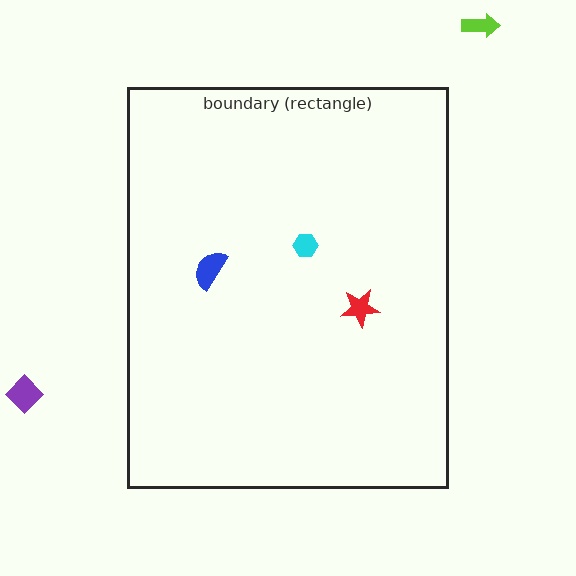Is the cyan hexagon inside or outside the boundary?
Inside.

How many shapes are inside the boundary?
3 inside, 2 outside.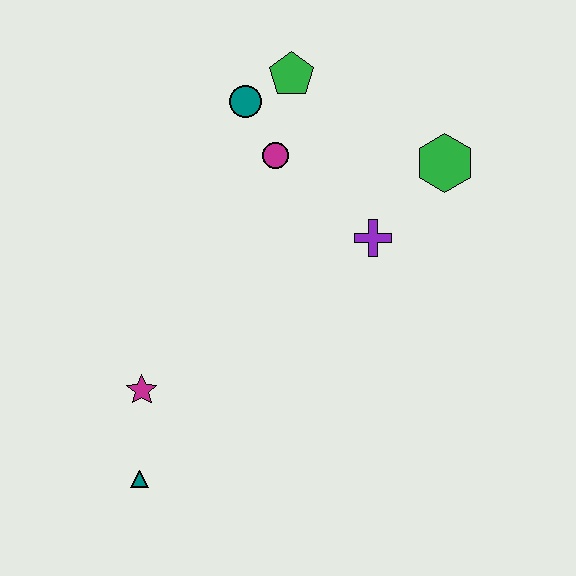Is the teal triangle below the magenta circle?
Yes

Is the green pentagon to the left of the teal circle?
No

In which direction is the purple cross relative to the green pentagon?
The purple cross is below the green pentagon.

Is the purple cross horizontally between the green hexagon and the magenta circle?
Yes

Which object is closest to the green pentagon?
The teal circle is closest to the green pentagon.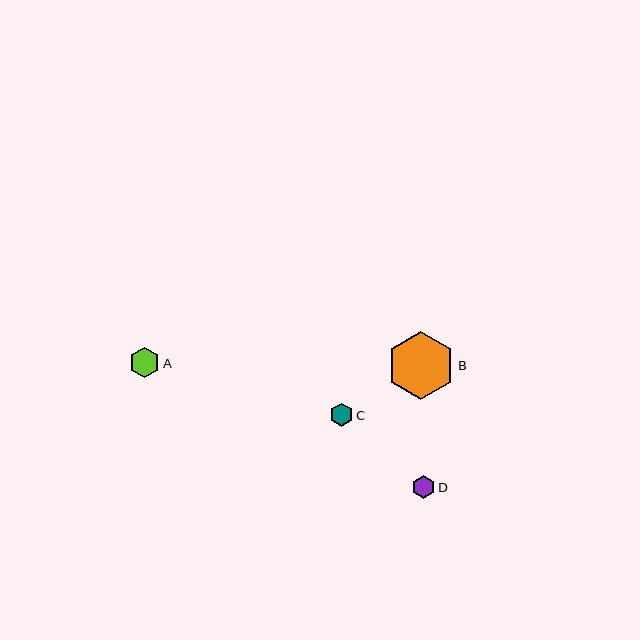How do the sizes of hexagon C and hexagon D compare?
Hexagon C and hexagon D are approximately the same size.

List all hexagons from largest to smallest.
From largest to smallest: B, A, C, D.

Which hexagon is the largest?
Hexagon B is the largest with a size of approximately 68 pixels.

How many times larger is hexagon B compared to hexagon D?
Hexagon B is approximately 3.0 times the size of hexagon D.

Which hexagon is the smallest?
Hexagon D is the smallest with a size of approximately 23 pixels.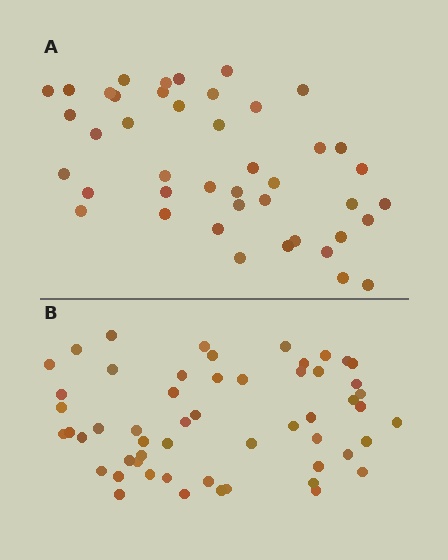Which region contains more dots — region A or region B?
Region B (the bottom region) has more dots.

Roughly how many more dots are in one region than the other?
Region B has roughly 12 or so more dots than region A.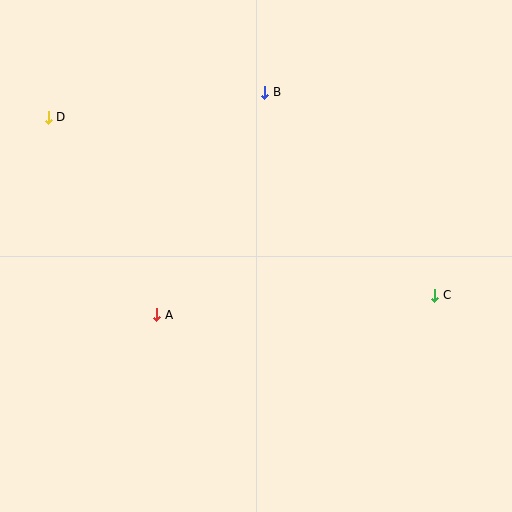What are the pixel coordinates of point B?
Point B is at (265, 92).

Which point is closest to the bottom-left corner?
Point A is closest to the bottom-left corner.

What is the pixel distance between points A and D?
The distance between A and D is 225 pixels.